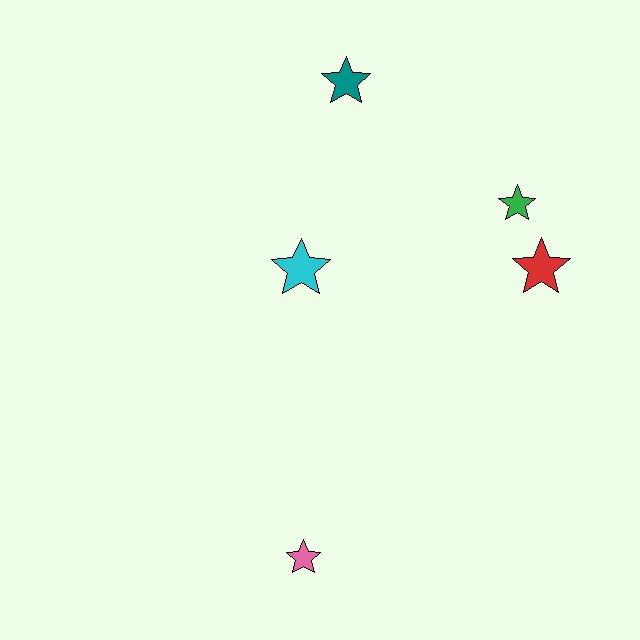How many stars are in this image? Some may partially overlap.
There are 5 stars.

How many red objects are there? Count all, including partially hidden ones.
There is 1 red object.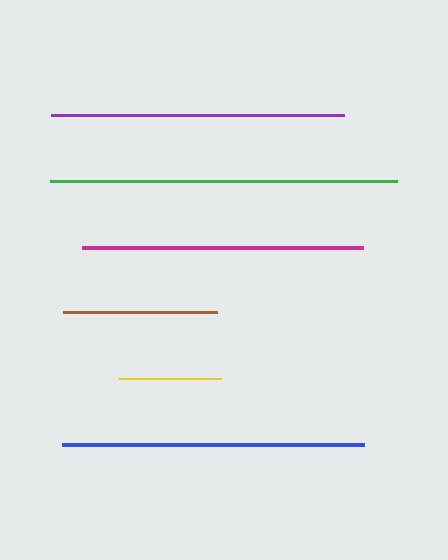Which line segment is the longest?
The green line is the longest at approximately 346 pixels.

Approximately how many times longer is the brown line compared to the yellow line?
The brown line is approximately 1.5 times the length of the yellow line.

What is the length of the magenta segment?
The magenta segment is approximately 281 pixels long.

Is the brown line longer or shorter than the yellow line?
The brown line is longer than the yellow line.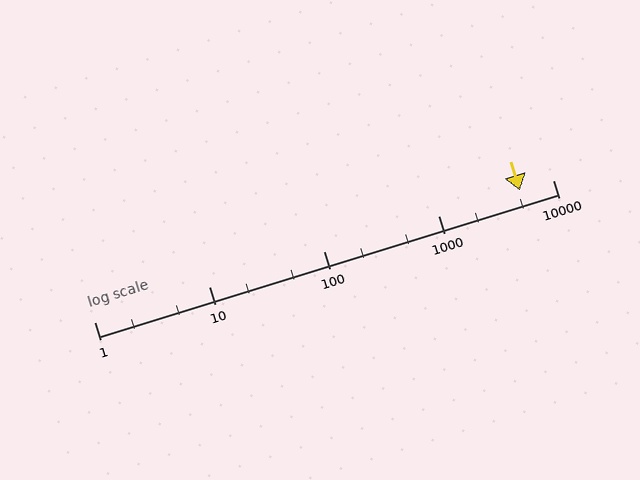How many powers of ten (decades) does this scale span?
The scale spans 4 decades, from 1 to 10000.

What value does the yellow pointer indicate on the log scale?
The pointer indicates approximately 5200.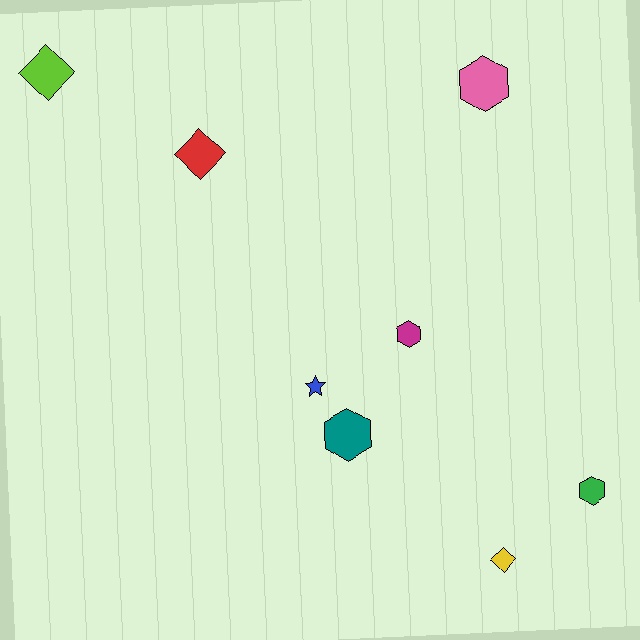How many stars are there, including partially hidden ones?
There is 1 star.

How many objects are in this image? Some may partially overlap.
There are 8 objects.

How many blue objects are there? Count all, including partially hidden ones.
There is 1 blue object.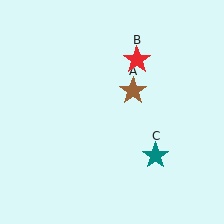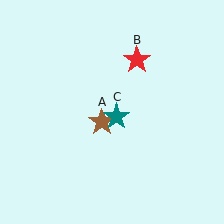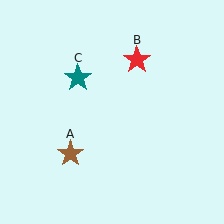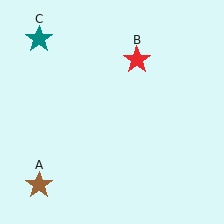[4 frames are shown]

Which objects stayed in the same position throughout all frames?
Red star (object B) remained stationary.